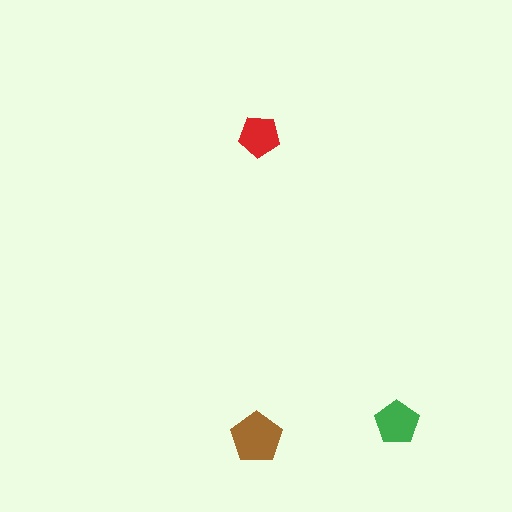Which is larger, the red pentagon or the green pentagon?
The green one.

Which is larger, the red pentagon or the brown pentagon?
The brown one.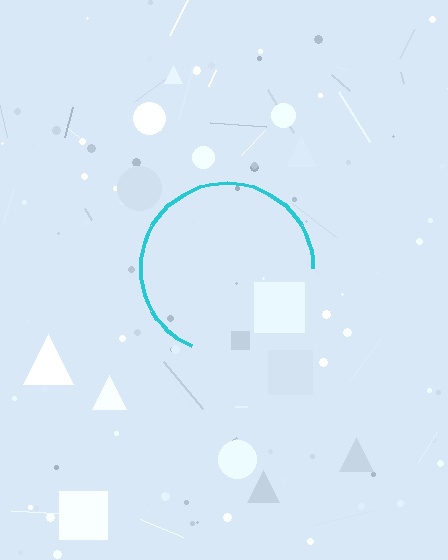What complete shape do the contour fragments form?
The contour fragments form a circle.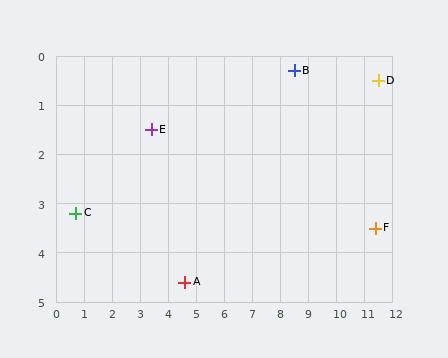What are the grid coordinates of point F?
Point F is at approximately (11.4, 3.5).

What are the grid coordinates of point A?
Point A is at approximately (4.6, 4.6).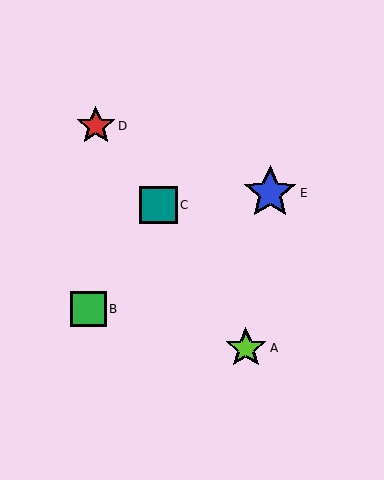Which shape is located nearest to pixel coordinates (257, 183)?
The blue star (labeled E) at (270, 193) is nearest to that location.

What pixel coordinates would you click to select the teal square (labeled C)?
Click at (159, 205) to select the teal square C.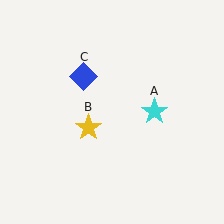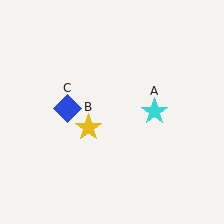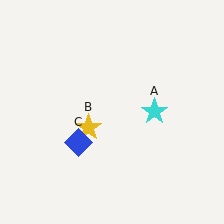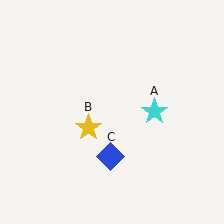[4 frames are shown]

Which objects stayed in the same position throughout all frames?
Cyan star (object A) and yellow star (object B) remained stationary.